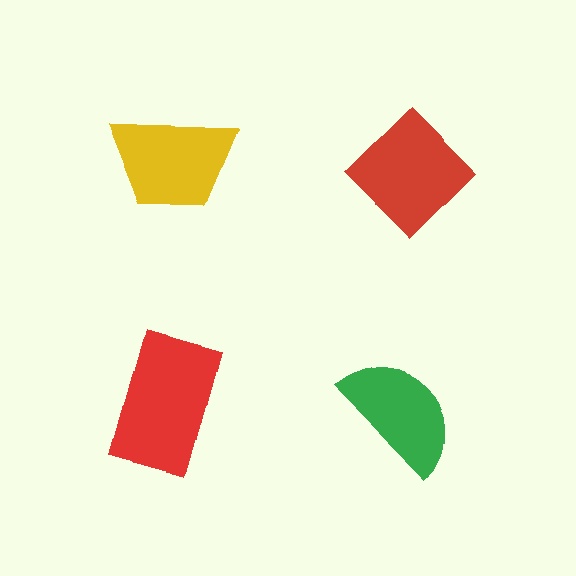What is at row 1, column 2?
A red diamond.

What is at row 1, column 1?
A yellow trapezoid.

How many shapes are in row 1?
2 shapes.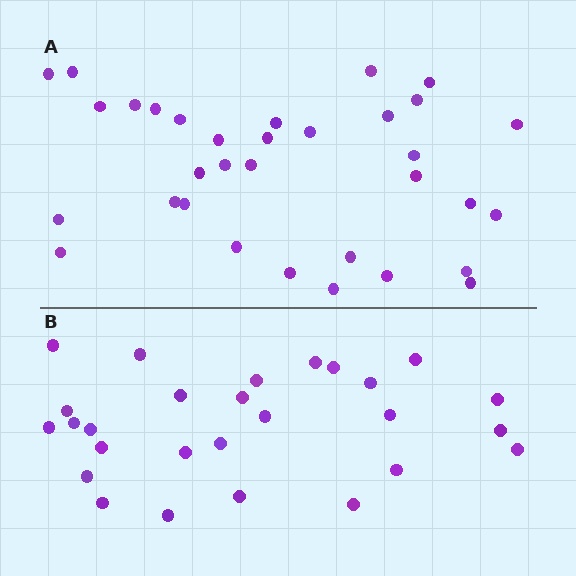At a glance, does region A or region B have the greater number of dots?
Region A (the top region) has more dots.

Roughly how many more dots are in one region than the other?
Region A has about 6 more dots than region B.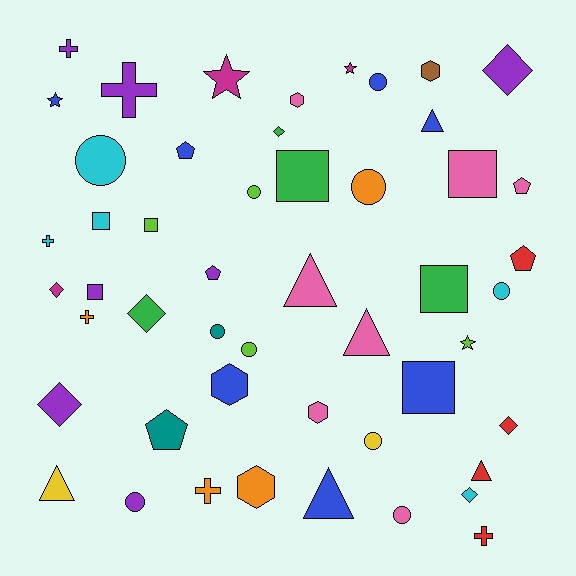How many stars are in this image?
There are 4 stars.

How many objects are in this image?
There are 50 objects.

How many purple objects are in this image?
There are 7 purple objects.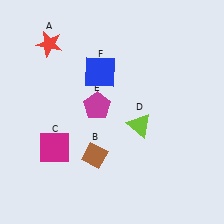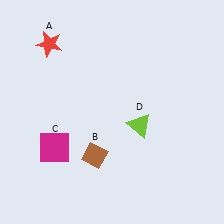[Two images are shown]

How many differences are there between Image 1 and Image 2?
There are 2 differences between the two images.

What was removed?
The magenta pentagon (E), the blue square (F) were removed in Image 2.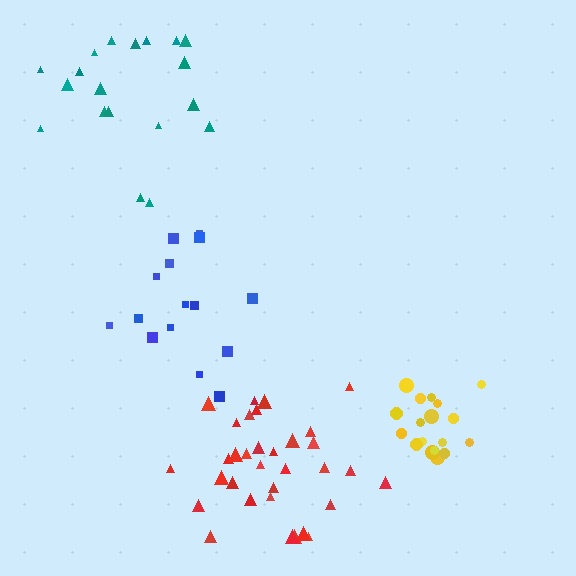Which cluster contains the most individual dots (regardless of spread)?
Red (33).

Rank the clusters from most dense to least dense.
yellow, blue, red, teal.